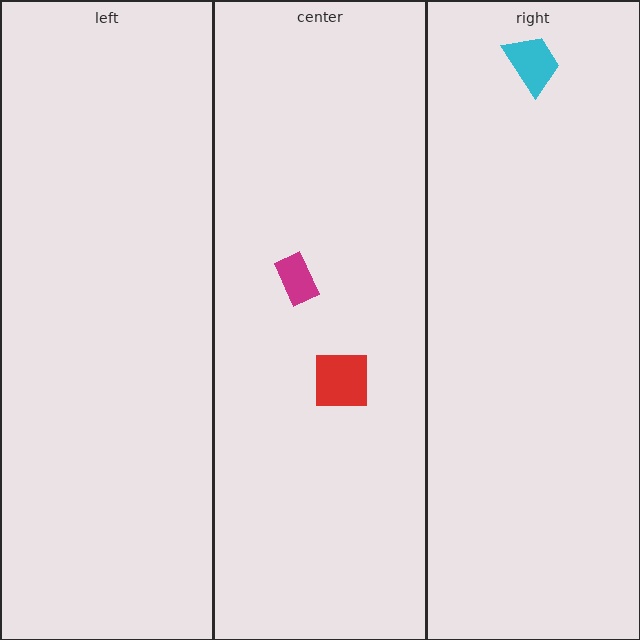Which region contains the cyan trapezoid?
The right region.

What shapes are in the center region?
The magenta rectangle, the red square.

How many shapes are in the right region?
1.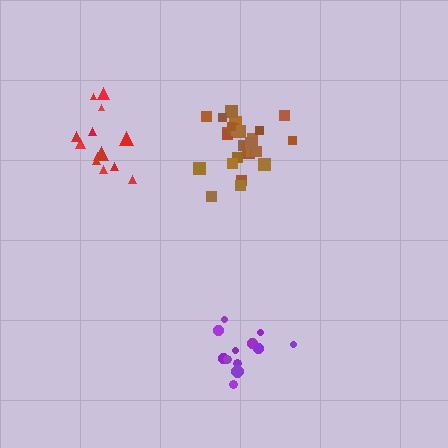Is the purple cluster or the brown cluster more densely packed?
Brown.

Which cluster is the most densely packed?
Brown.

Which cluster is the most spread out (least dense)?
Purple.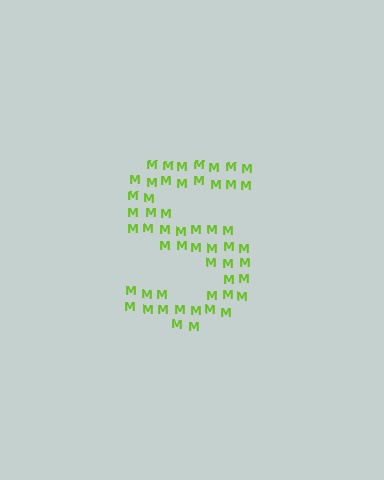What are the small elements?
The small elements are letter M's.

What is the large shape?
The large shape is the letter S.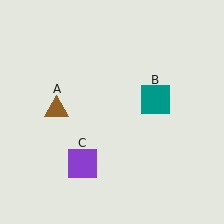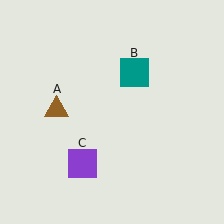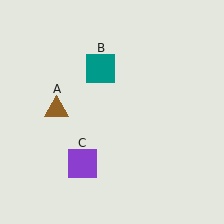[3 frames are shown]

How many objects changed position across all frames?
1 object changed position: teal square (object B).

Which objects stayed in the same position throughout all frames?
Brown triangle (object A) and purple square (object C) remained stationary.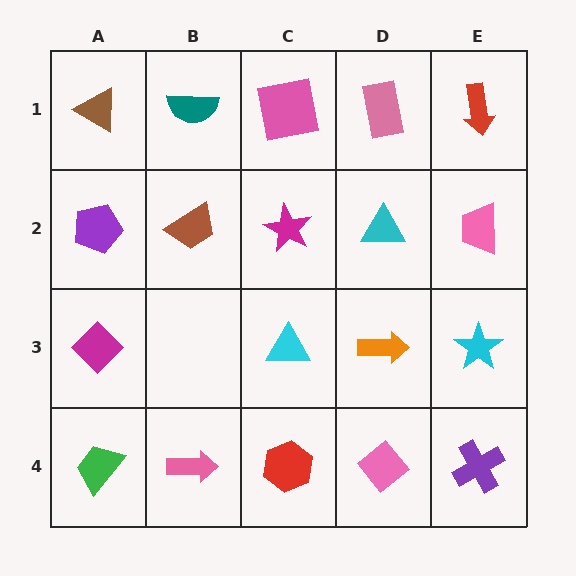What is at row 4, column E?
A purple cross.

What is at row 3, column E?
A cyan star.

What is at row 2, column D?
A cyan triangle.